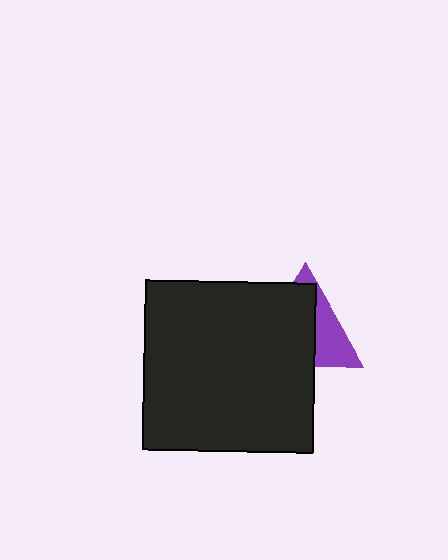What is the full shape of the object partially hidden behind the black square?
The partially hidden object is a purple triangle.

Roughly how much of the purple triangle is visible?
A small part of it is visible (roughly 37%).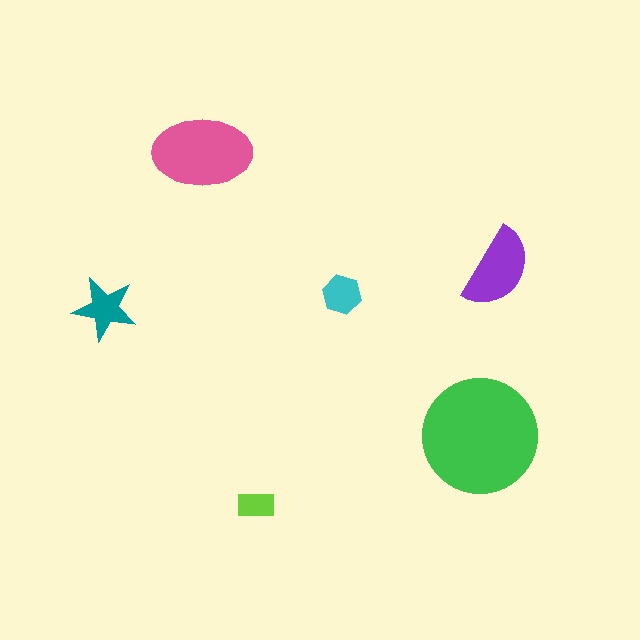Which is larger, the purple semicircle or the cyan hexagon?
The purple semicircle.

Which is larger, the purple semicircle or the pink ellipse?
The pink ellipse.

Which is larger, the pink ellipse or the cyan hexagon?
The pink ellipse.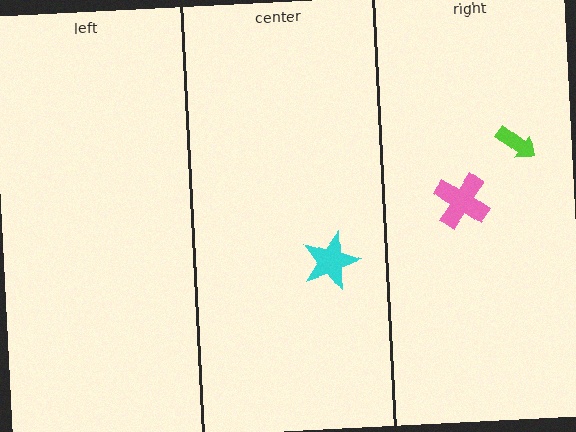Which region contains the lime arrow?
The right region.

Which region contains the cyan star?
The center region.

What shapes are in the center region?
The cyan star.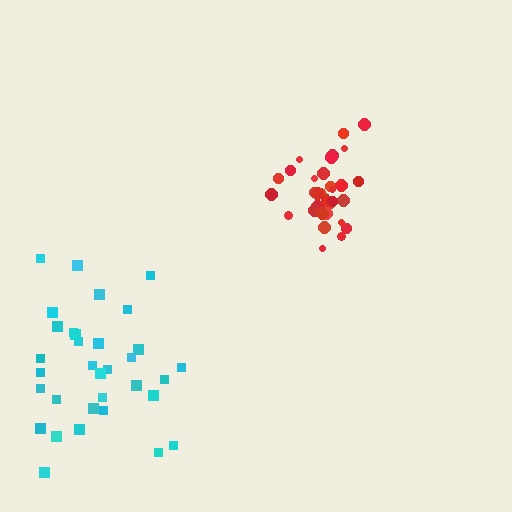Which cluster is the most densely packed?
Red.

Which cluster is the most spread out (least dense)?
Cyan.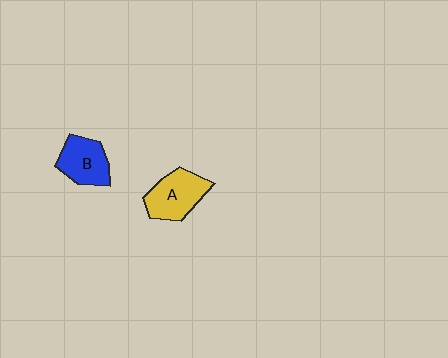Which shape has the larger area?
Shape A (yellow).